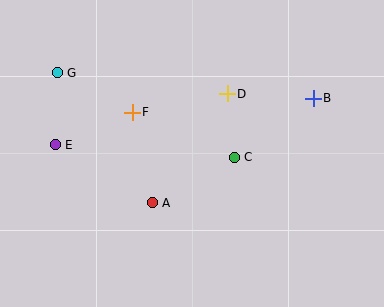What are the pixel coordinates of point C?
Point C is at (234, 157).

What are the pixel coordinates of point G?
Point G is at (57, 73).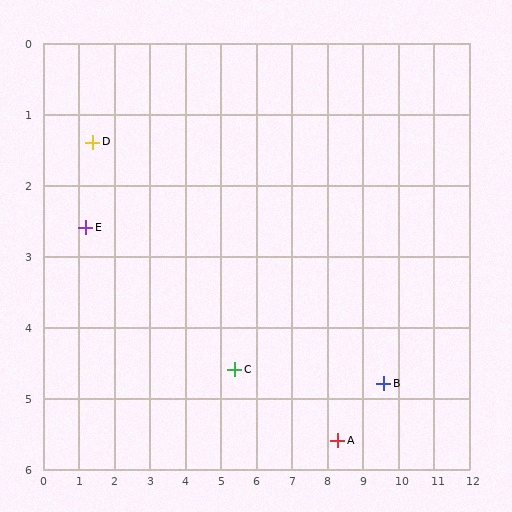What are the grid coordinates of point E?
Point E is at approximately (1.2, 2.6).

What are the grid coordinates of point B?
Point B is at approximately (9.6, 4.8).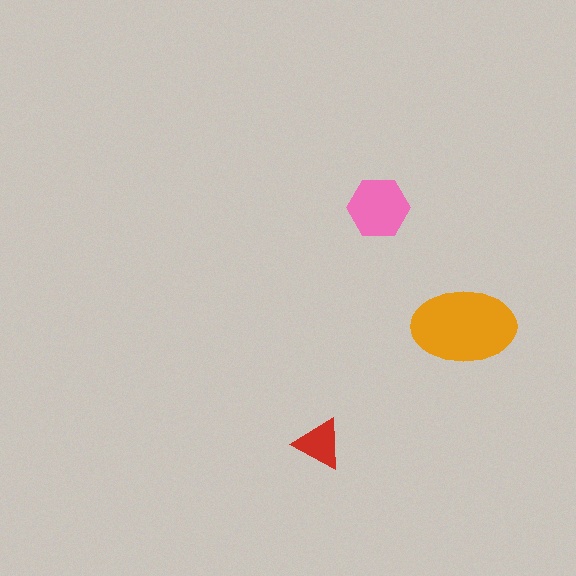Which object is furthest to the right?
The orange ellipse is rightmost.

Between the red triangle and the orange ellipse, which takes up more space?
The orange ellipse.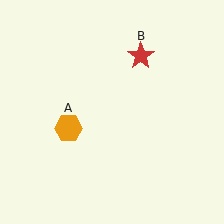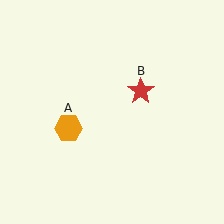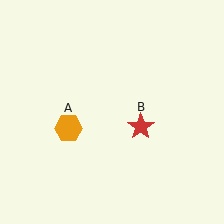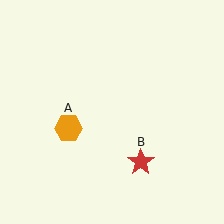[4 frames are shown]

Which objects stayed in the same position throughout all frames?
Orange hexagon (object A) remained stationary.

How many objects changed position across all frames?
1 object changed position: red star (object B).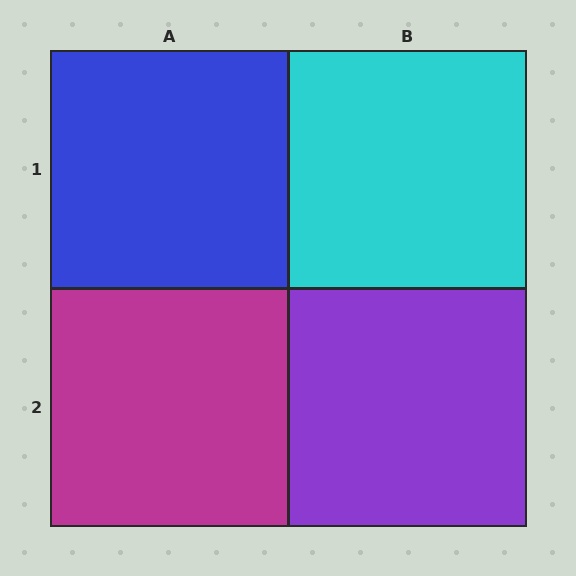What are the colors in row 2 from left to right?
Magenta, purple.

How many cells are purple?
1 cell is purple.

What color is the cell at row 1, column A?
Blue.